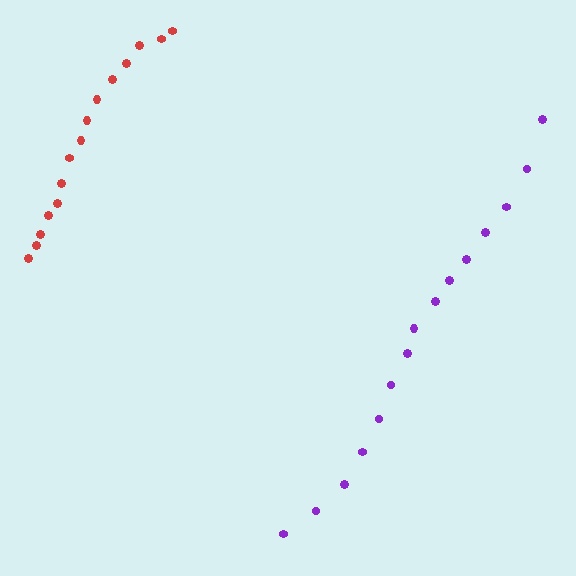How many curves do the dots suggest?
There are 2 distinct paths.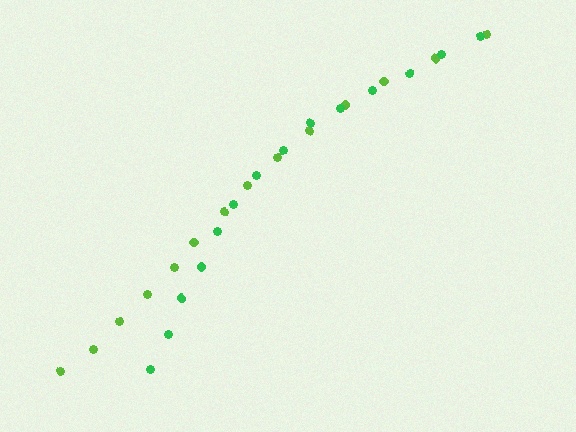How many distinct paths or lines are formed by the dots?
There are 2 distinct paths.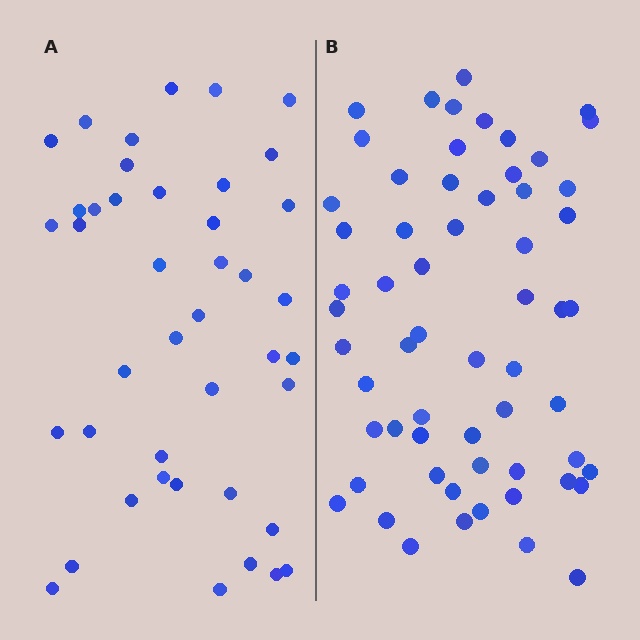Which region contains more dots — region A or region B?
Region B (the right region) has more dots.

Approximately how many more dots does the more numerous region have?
Region B has approximately 20 more dots than region A.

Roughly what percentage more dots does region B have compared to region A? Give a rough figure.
About 45% more.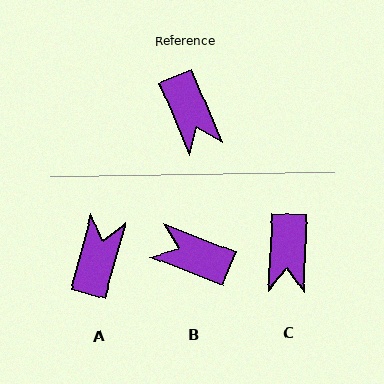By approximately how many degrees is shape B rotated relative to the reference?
Approximately 134 degrees clockwise.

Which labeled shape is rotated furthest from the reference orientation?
A, about 142 degrees away.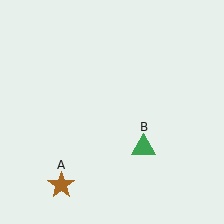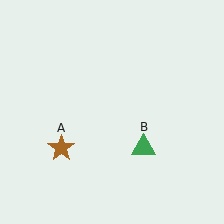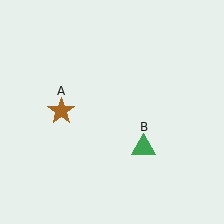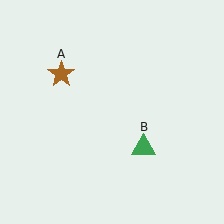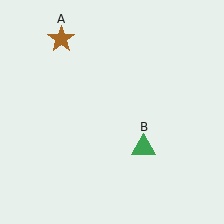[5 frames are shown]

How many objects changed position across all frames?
1 object changed position: brown star (object A).